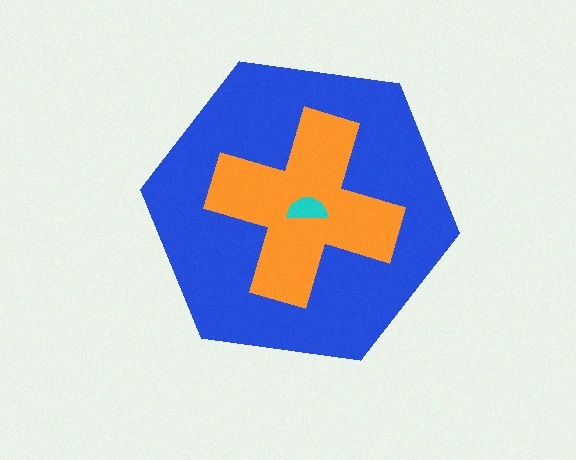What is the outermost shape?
The blue hexagon.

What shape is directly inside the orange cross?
The cyan semicircle.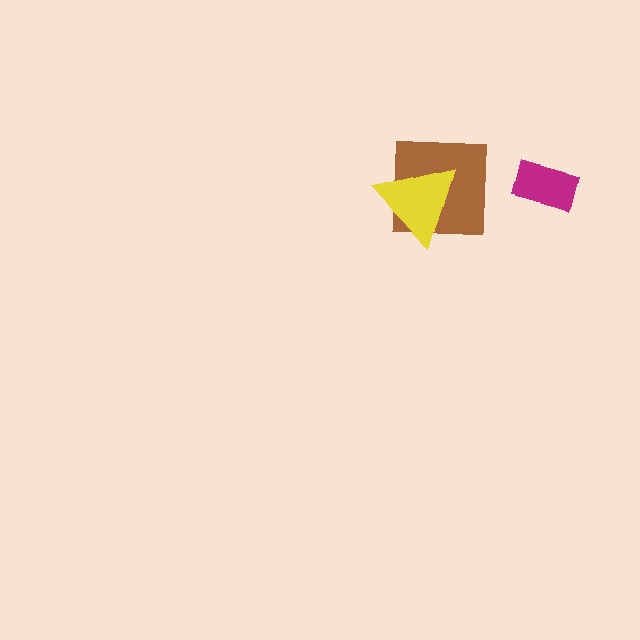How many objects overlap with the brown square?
1 object overlaps with the brown square.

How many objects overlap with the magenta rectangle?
0 objects overlap with the magenta rectangle.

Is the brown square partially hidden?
Yes, it is partially covered by another shape.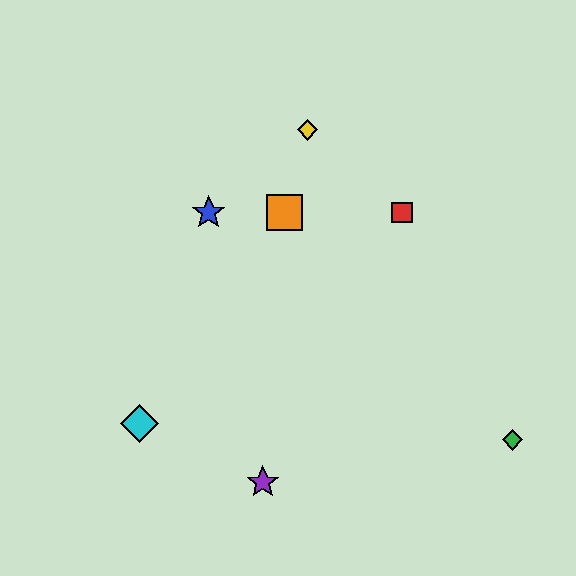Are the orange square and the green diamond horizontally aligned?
No, the orange square is at y≈213 and the green diamond is at y≈440.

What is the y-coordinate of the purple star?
The purple star is at y≈482.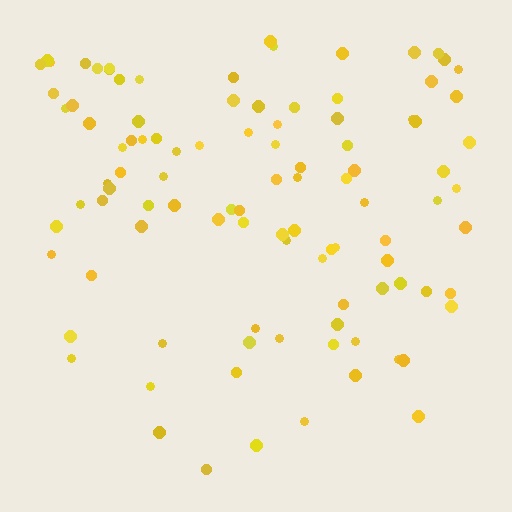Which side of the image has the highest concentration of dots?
The top.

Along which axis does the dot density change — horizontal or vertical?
Vertical.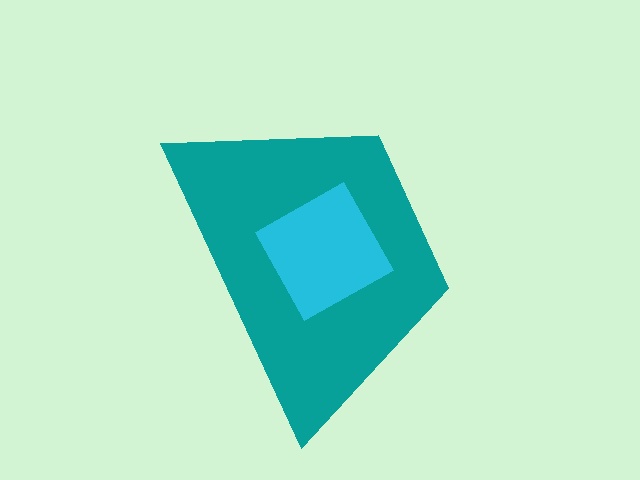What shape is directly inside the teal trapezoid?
The cyan square.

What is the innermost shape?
The cyan square.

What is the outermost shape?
The teal trapezoid.